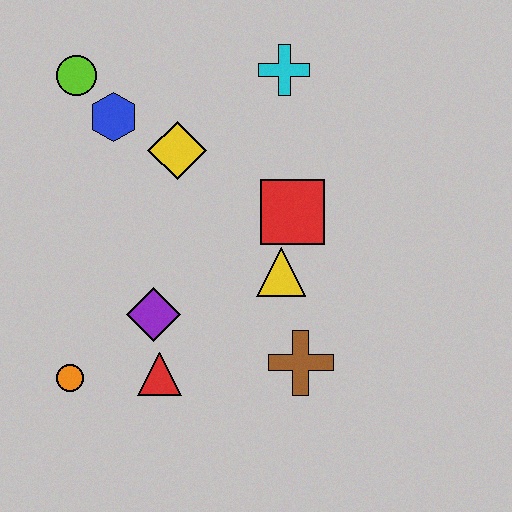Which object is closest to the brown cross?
The yellow triangle is closest to the brown cross.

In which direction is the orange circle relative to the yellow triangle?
The orange circle is to the left of the yellow triangle.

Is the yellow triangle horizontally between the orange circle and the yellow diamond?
No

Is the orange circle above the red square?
No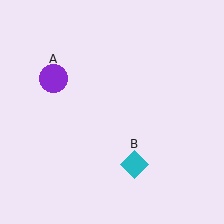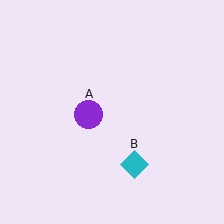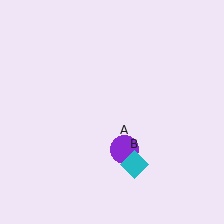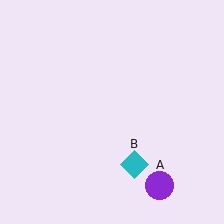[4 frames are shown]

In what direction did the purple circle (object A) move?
The purple circle (object A) moved down and to the right.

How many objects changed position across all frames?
1 object changed position: purple circle (object A).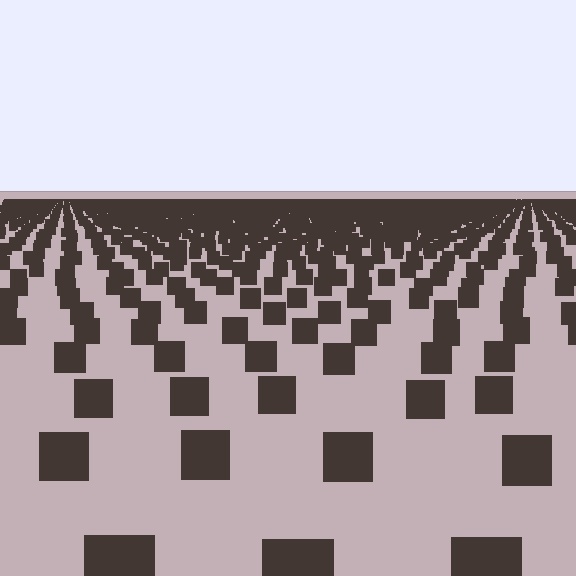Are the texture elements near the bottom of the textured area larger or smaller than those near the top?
Larger. Near the bottom, elements are closer to the viewer and appear at a bigger on-screen size.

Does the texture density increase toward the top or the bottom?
Density increases toward the top.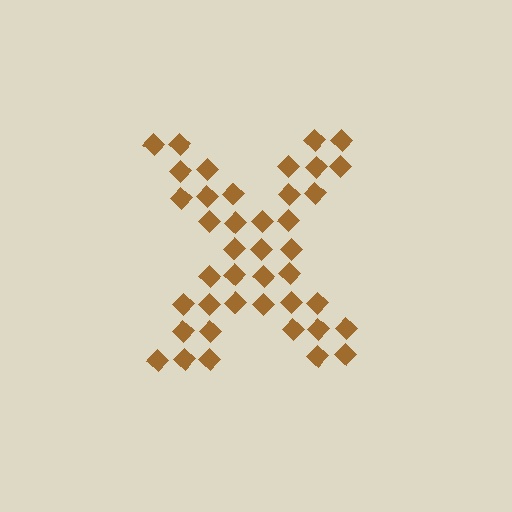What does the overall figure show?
The overall figure shows the letter X.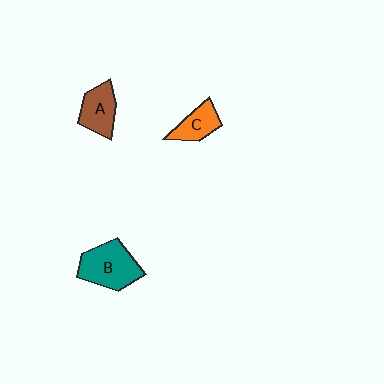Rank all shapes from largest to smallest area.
From largest to smallest: B (teal), A (brown), C (orange).